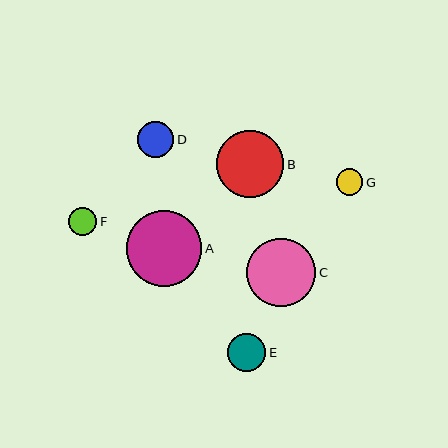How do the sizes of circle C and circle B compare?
Circle C and circle B are approximately the same size.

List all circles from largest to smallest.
From largest to smallest: A, C, B, E, D, F, G.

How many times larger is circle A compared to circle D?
Circle A is approximately 2.1 times the size of circle D.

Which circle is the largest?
Circle A is the largest with a size of approximately 75 pixels.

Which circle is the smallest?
Circle G is the smallest with a size of approximately 26 pixels.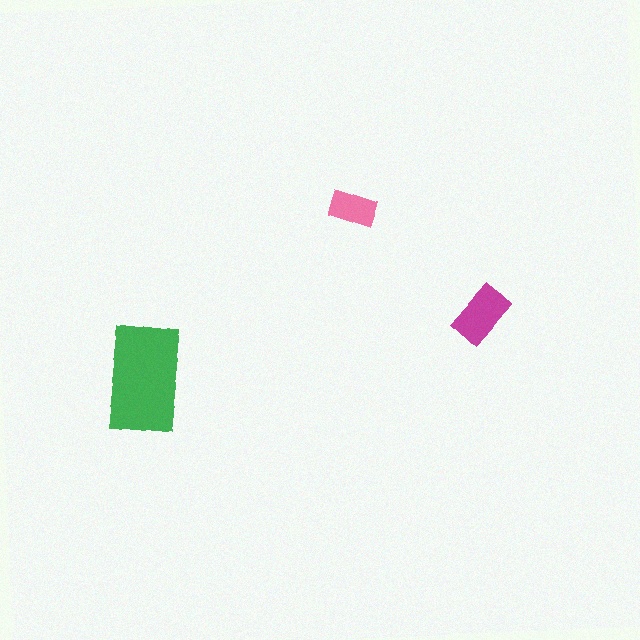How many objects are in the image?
There are 3 objects in the image.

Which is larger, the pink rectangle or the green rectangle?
The green one.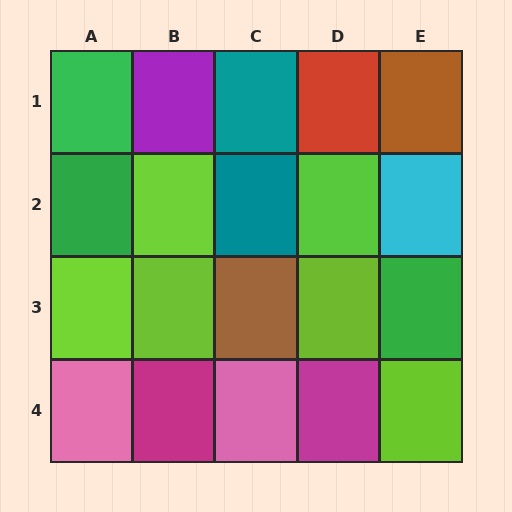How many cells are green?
3 cells are green.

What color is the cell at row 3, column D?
Lime.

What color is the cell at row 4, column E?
Lime.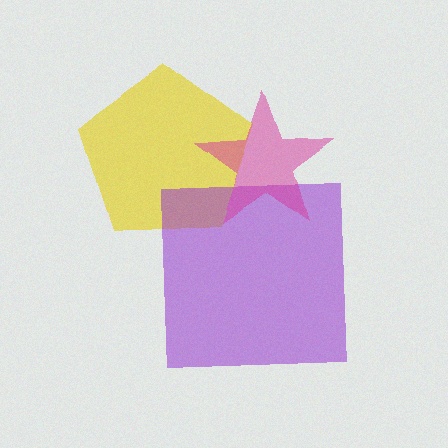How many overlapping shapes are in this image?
There are 3 overlapping shapes in the image.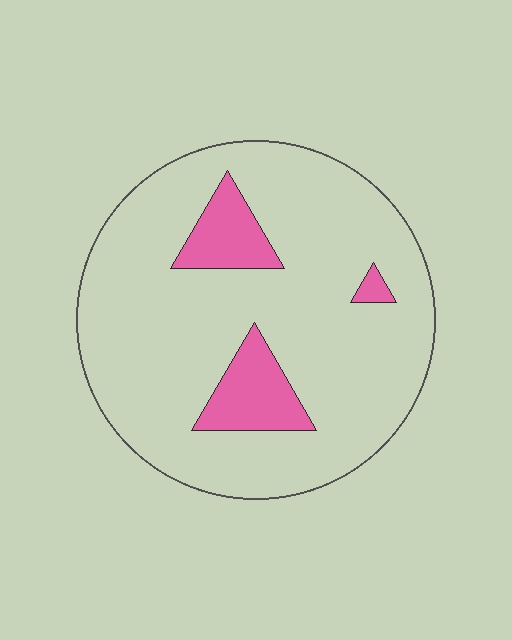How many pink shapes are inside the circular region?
3.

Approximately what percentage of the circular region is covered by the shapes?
Approximately 15%.